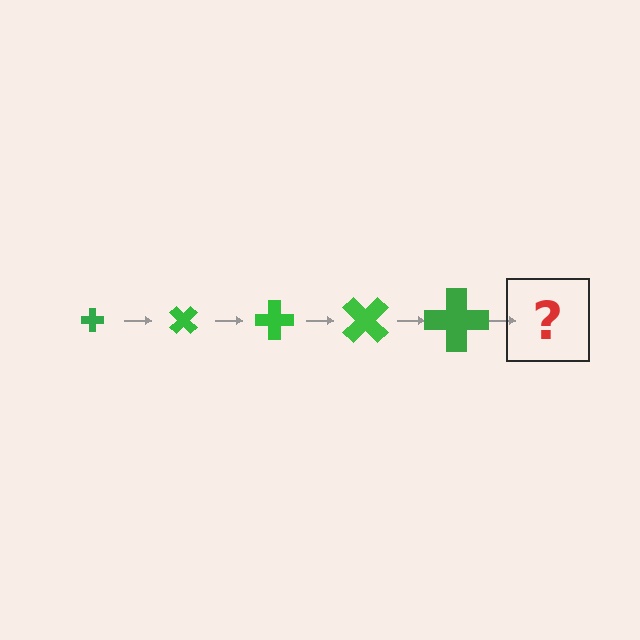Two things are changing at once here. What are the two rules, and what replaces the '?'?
The two rules are that the cross grows larger each step and it rotates 45 degrees each step. The '?' should be a cross, larger than the previous one and rotated 225 degrees from the start.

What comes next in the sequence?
The next element should be a cross, larger than the previous one and rotated 225 degrees from the start.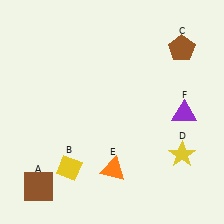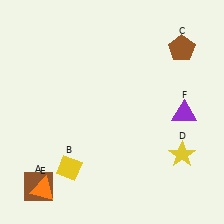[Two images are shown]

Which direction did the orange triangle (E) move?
The orange triangle (E) moved left.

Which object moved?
The orange triangle (E) moved left.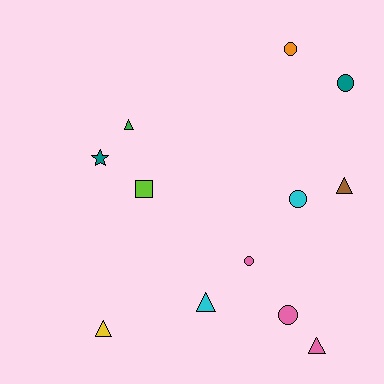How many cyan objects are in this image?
There are 2 cyan objects.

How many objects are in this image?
There are 12 objects.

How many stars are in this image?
There is 1 star.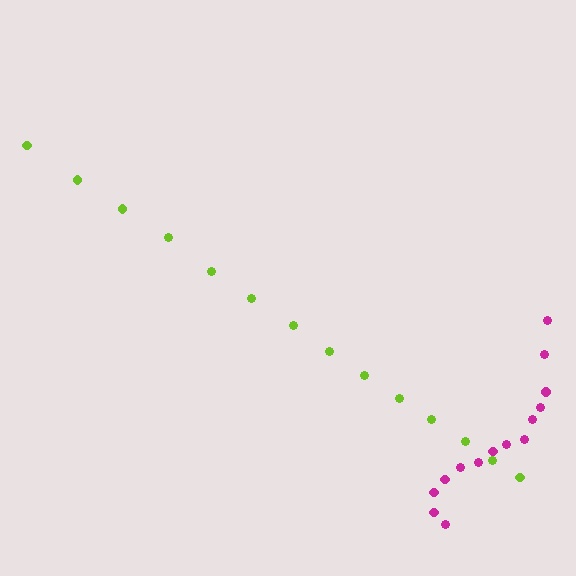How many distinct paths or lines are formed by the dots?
There are 2 distinct paths.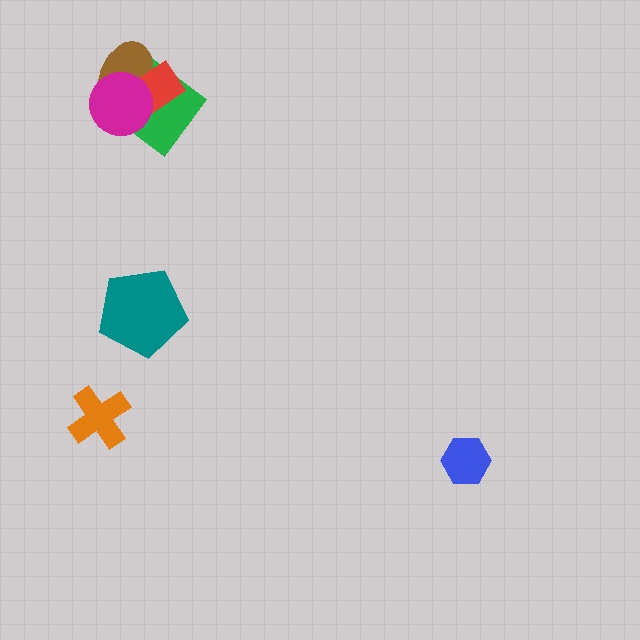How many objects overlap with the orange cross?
0 objects overlap with the orange cross.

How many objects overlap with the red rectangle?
3 objects overlap with the red rectangle.